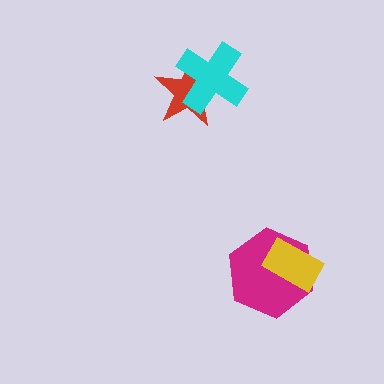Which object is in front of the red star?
The cyan cross is in front of the red star.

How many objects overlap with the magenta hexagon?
1 object overlaps with the magenta hexagon.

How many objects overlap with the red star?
1 object overlaps with the red star.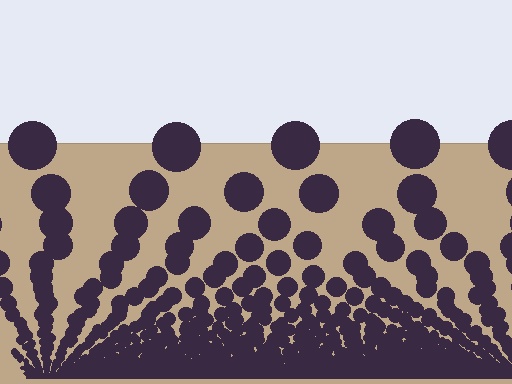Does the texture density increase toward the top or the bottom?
Density increases toward the bottom.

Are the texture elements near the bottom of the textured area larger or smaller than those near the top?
Smaller. The gradient is inverted — elements near the bottom are smaller and denser.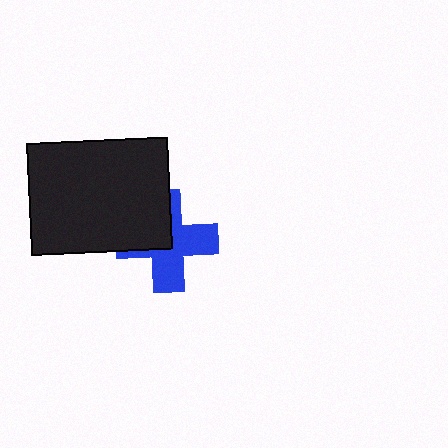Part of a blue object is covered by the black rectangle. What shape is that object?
It is a cross.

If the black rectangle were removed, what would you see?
You would see the complete blue cross.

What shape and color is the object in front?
The object in front is a black rectangle.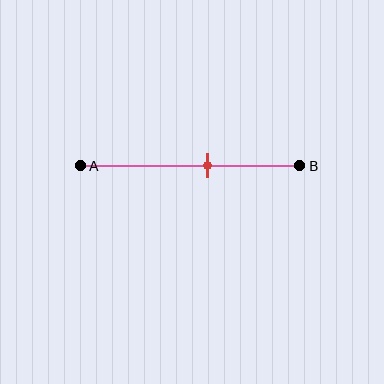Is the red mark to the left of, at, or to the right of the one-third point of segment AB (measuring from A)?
The red mark is to the right of the one-third point of segment AB.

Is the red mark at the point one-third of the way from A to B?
No, the mark is at about 60% from A, not at the 33% one-third point.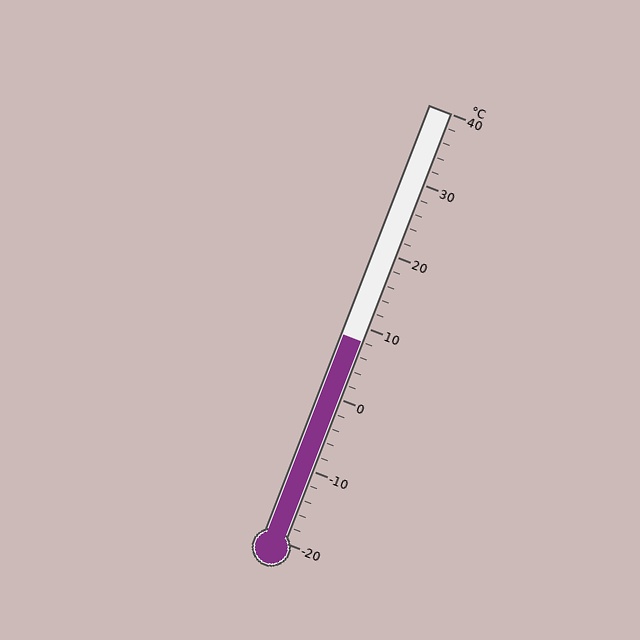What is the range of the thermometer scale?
The thermometer scale ranges from -20°C to 40°C.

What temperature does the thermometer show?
The thermometer shows approximately 8°C.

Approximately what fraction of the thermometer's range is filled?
The thermometer is filled to approximately 45% of its range.